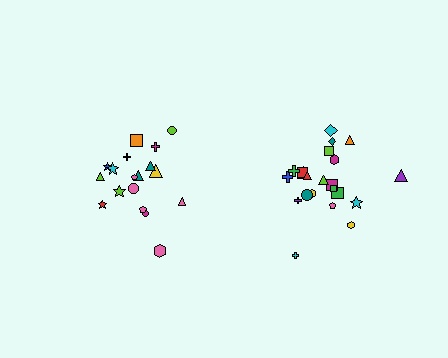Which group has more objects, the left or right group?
The right group.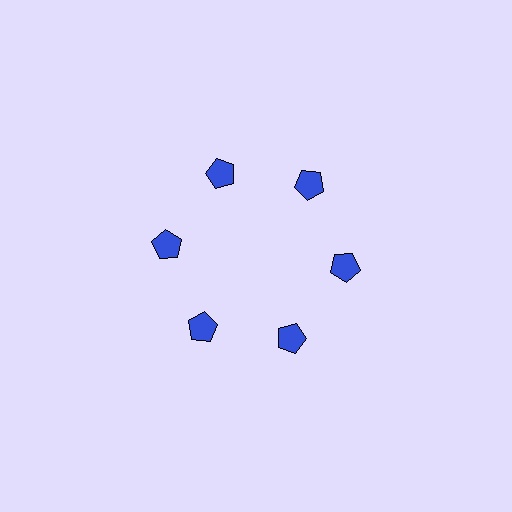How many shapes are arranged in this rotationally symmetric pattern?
There are 6 shapes, arranged in 6 groups of 1.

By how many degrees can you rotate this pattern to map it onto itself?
The pattern maps onto itself every 60 degrees of rotation.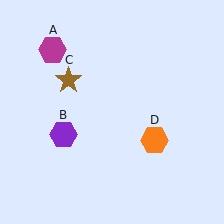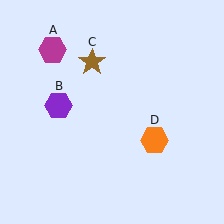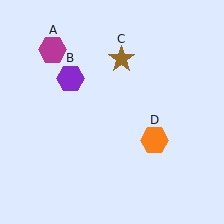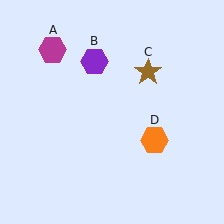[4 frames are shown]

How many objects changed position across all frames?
2 objects changed position: purple hexagon (object B), brown star (object C).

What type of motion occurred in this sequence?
The purple hexagon (object B), brown star (object C) rotated clockwise around the center of the scene.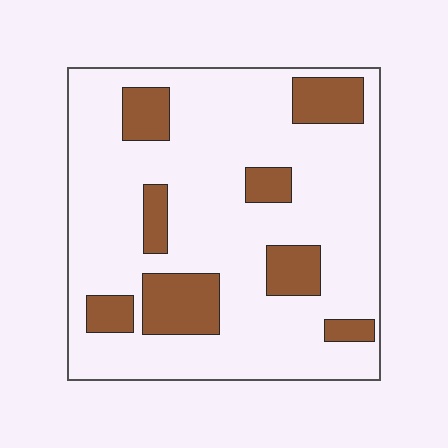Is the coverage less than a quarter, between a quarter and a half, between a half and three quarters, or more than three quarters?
Less than a quarter.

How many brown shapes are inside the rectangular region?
8.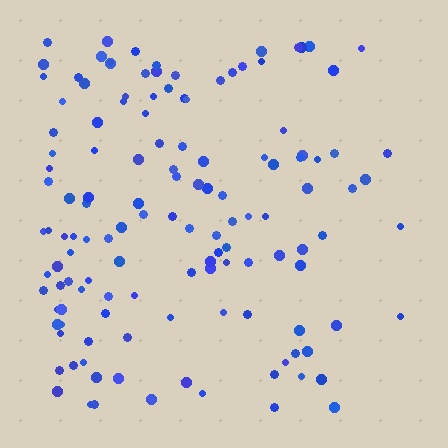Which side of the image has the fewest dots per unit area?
The right.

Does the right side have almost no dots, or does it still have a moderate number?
Still a moderate number, just noticeably fewer than the left.